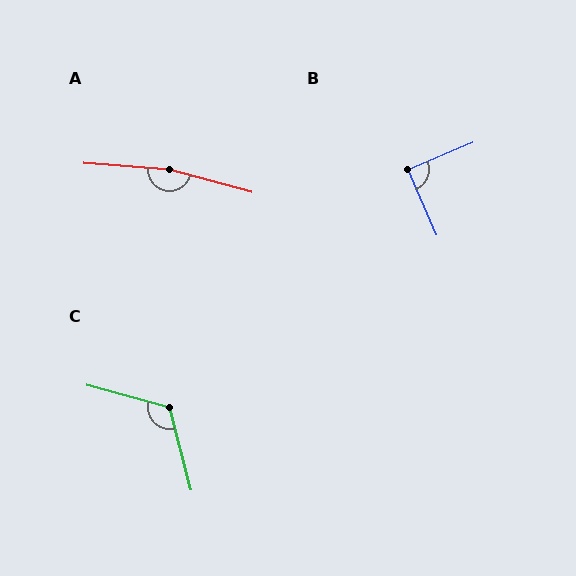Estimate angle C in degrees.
Approximately 120 degrees.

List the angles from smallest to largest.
B (90°), C (120°), A (169°).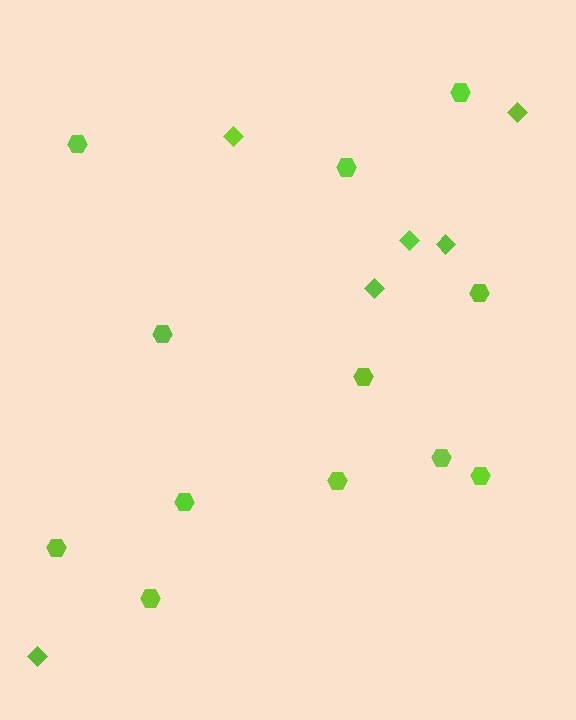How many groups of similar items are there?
There are 2 groups: one group of diamonds (6) and one group of hexagons (12).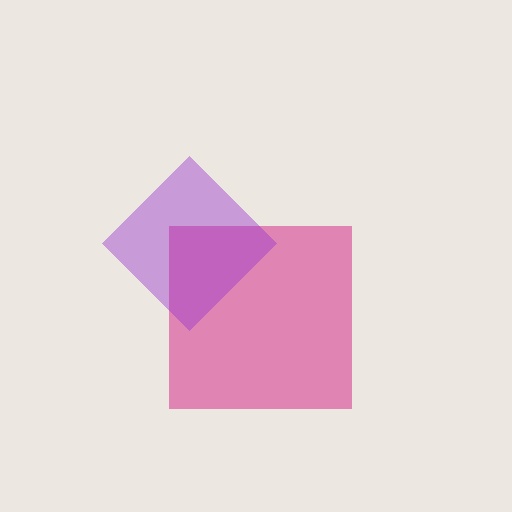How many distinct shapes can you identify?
There are 2 distinct shapes: a magenta square, a purple diamond.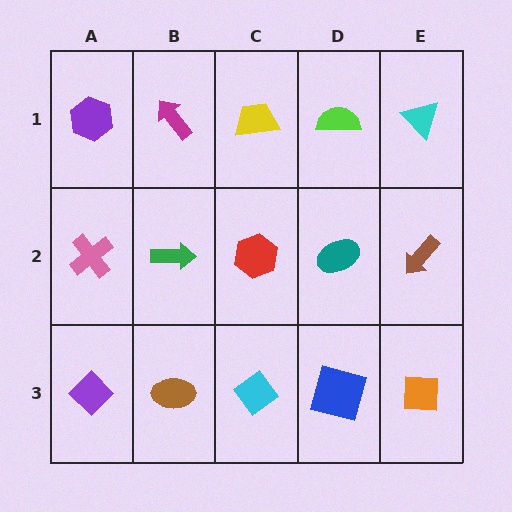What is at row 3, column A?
A purple diamond.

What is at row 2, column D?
A teal ellipse.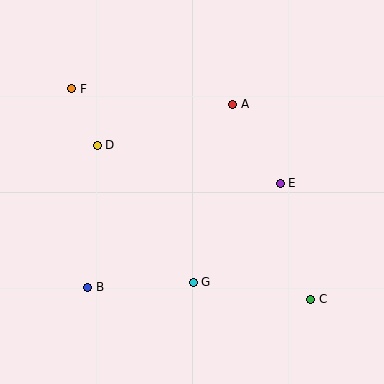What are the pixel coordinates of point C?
Point C is at (311, 299).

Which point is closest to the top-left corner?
Point F is closest to the top-left corner.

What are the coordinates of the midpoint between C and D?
The midpoint between C and D is at (204, 222).